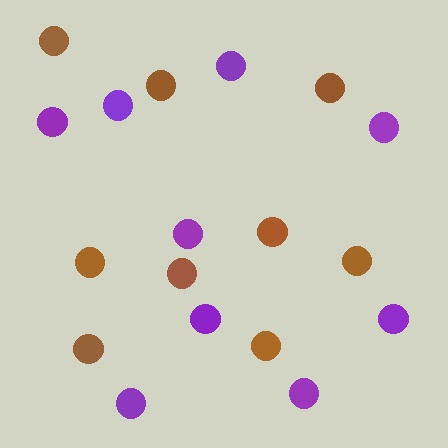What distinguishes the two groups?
There are 2 groups: one group of brown circles (9) and one group of purple circles (9).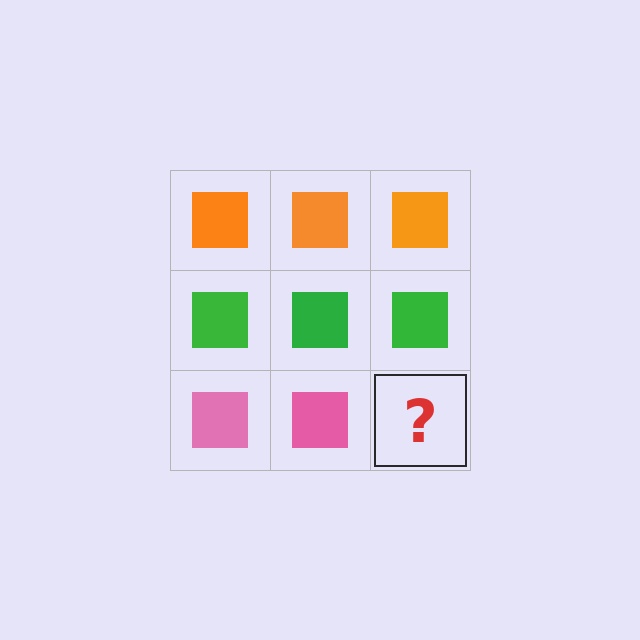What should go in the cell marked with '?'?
The missing cell should contain a pink square.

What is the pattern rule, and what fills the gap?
The rule is that each row has a consistent color. The gap should be filled with a pink square.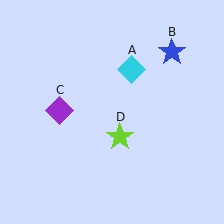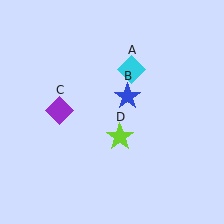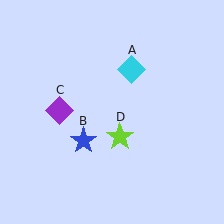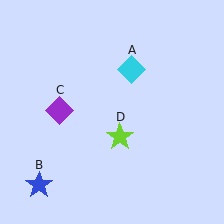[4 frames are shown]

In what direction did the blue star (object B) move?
The blue star (object B) moved down and to the left.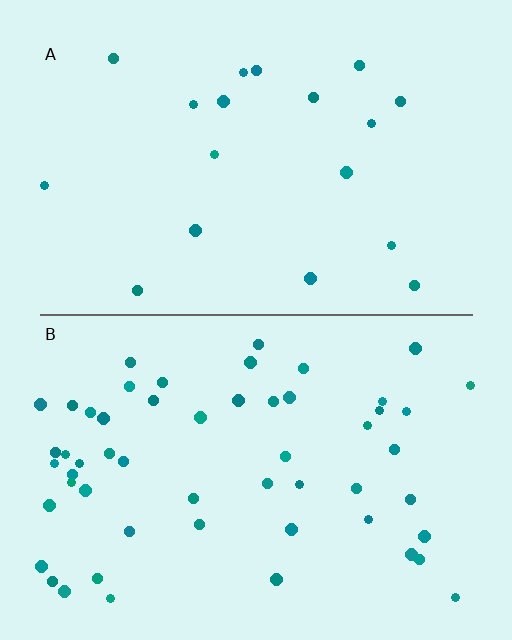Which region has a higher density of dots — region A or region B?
B (the bottom).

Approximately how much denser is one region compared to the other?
Approximately 2.9× — region B over region A.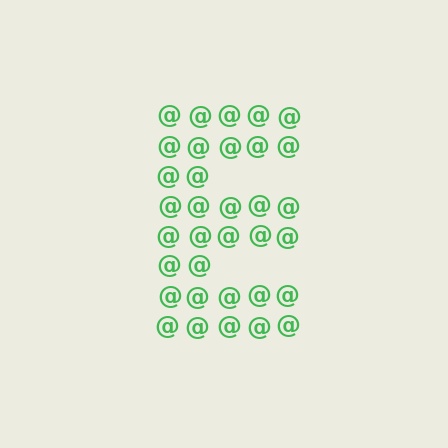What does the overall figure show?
The overall figure shows the letter E.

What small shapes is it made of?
It is made of small at signs.